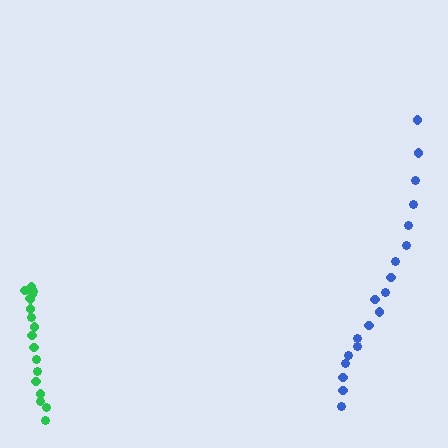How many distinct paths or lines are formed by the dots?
There are 2 distinct paths.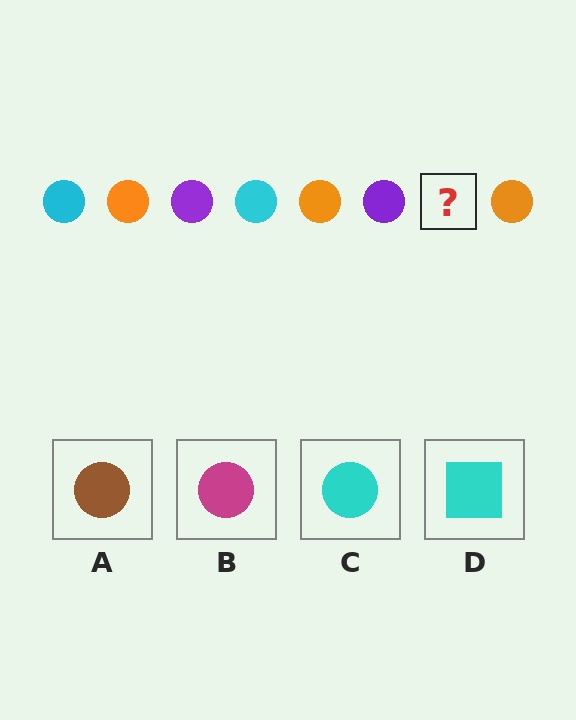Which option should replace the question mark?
Option C.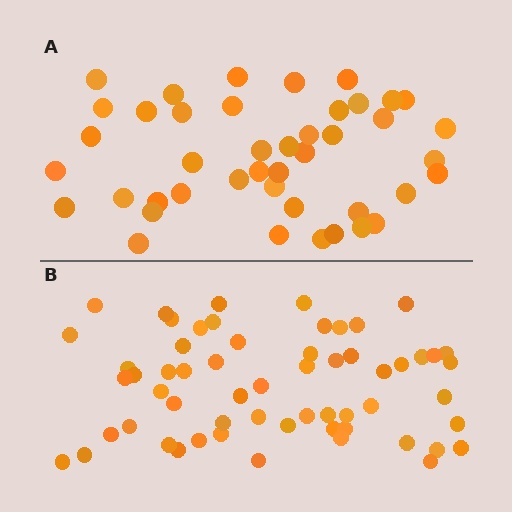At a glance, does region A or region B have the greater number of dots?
Region B (the bottom region) has more dots.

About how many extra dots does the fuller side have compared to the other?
Region B has approximately 15 more dots than region A.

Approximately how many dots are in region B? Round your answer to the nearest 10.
About 60 dots. (The exact count is 59, which rounds to 60.)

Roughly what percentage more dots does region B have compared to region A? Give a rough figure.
About 35% more.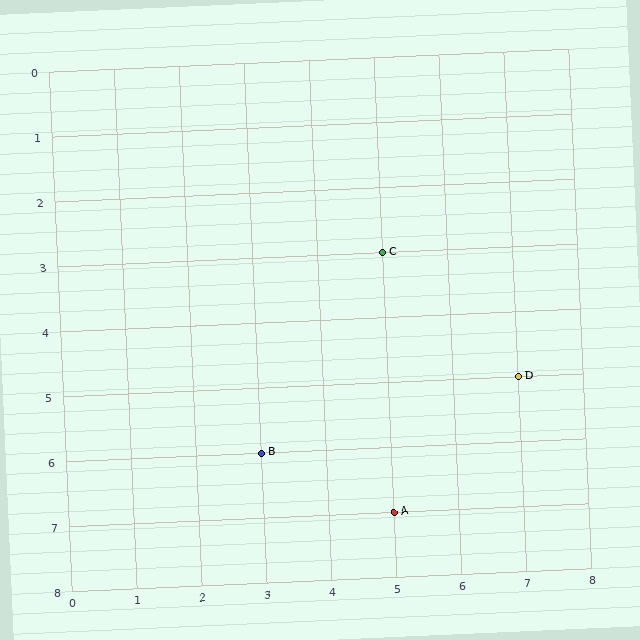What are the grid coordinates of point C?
Point C is at grid coordinates (5, 3).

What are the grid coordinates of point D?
Point D is at grid coordinates (7, 5).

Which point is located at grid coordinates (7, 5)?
Point D is at (7, 5).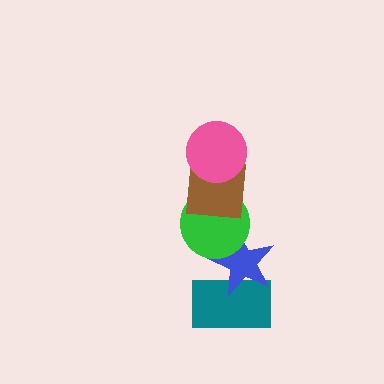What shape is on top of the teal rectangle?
The blue star is on top of the teal rectangle.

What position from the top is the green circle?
The green circle is 3rd from the top.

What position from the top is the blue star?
The blue star is 4th from the top.